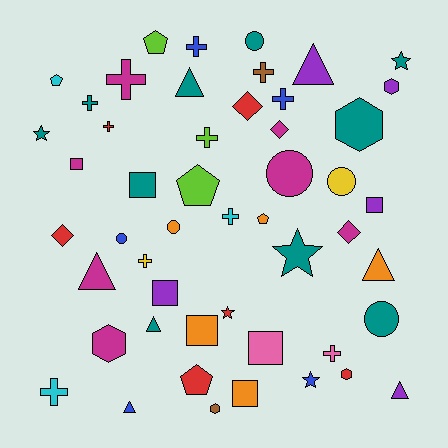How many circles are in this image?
There are 6 circles.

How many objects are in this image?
There are 50 objects.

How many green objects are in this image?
There are no green objects.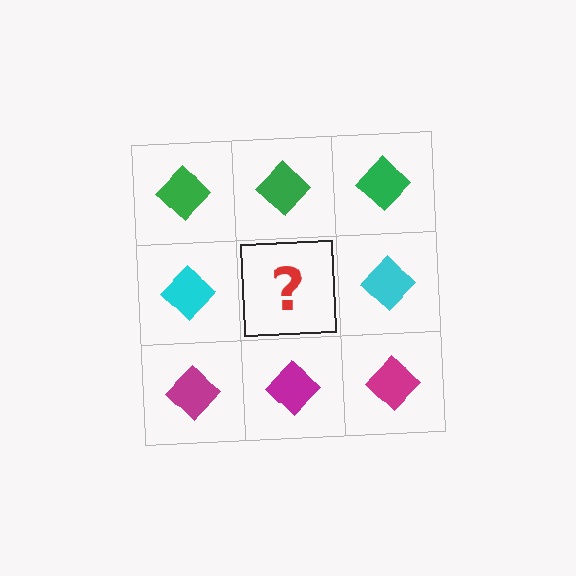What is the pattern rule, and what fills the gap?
The rule is that each row has a consistent color. The gap should be filled with a cyan diamond.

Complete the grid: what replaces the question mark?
The question mark should be replaced with a cyan diamond.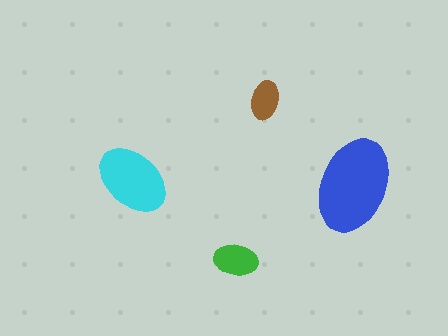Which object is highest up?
The brown ellipse is topmost.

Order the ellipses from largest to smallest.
the blue one, the cyan one, the green one, the brown one.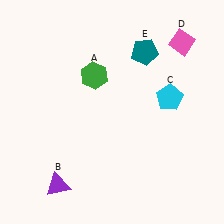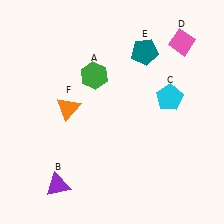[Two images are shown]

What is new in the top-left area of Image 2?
An orange triangle (F) was added in the top-left area of Image 2.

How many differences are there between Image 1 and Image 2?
There is 1 difference between the two images.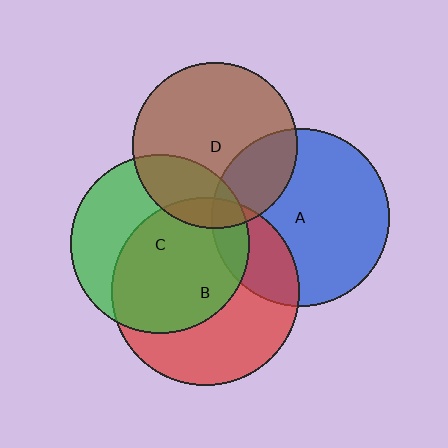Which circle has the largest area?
Circle B (red).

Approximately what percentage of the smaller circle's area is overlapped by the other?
Approximately 25%.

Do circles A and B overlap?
Yes.